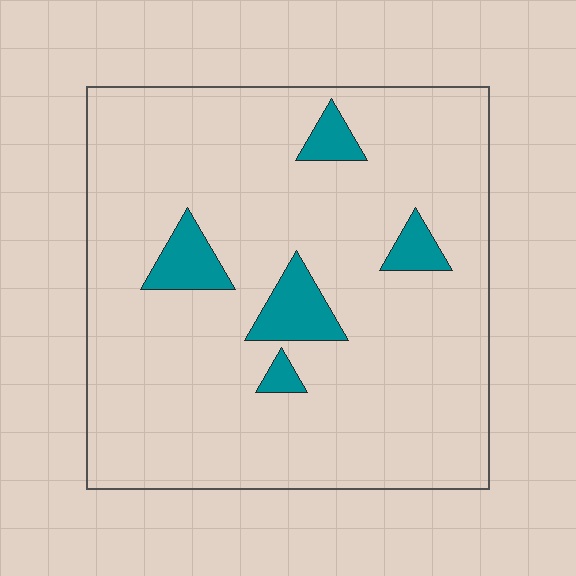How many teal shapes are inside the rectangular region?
5.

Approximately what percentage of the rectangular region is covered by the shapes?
Approximately 10%.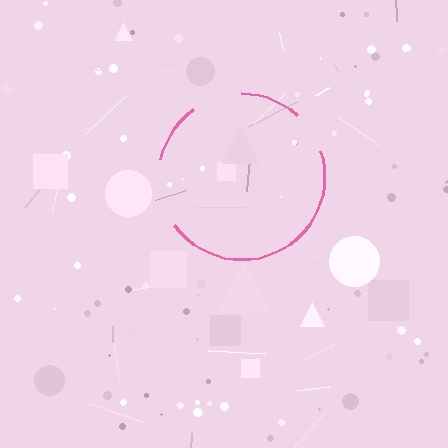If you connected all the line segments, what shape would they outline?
They would outline a circle.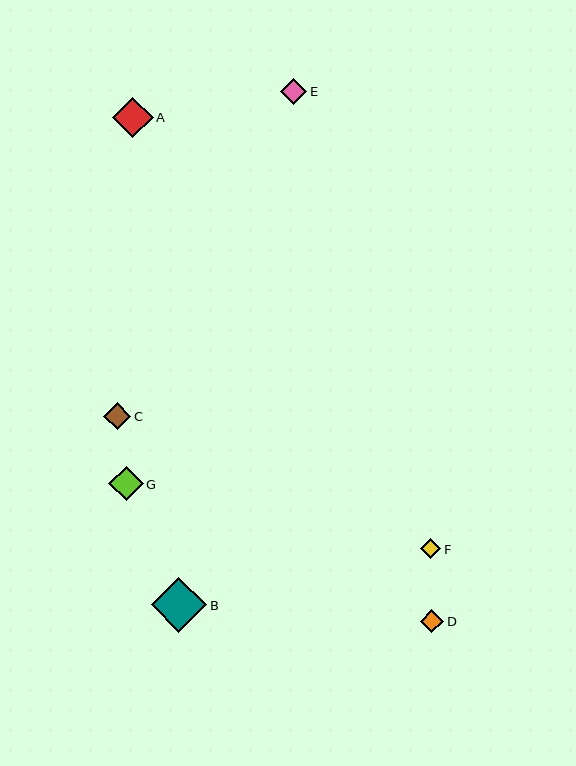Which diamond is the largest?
Diamond B is the largest with a size of approximately 55 pixels.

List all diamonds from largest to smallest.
From largest to smallest: B, A, G, C, E, D, F.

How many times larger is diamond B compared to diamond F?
Diamond B is approximately 2.8 times the size of diamond F.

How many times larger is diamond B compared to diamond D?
Diamond B is approximately 2.3 times the size of diamond D.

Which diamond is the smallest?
Diamond F is the smallest with a size of approximately 20 pixels.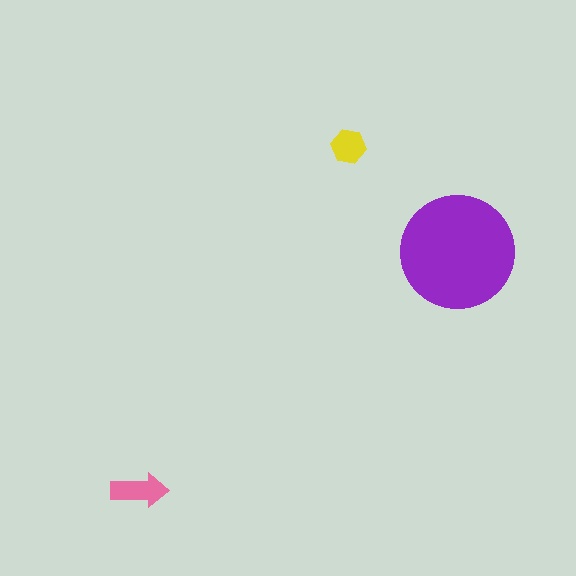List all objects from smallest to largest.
The yellow hexagon, the pink arrow, the purple circle.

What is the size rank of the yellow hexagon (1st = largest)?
3rd.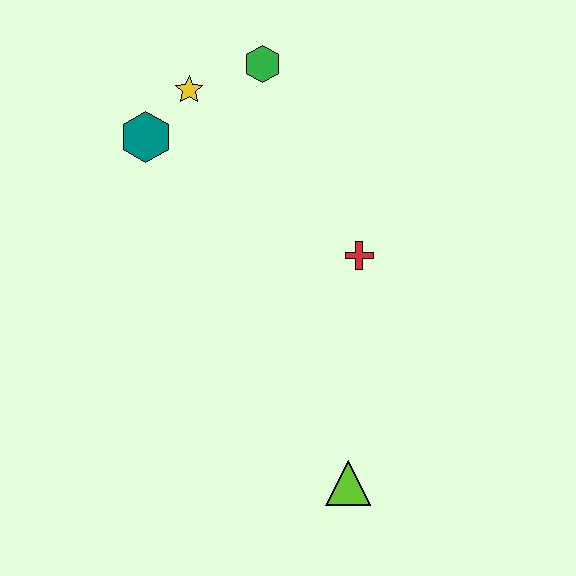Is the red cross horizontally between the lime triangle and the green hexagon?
No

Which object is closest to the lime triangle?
The red cross is closest to the lime triangle.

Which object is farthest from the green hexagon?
The lime triangle is farthest from the green hexagon.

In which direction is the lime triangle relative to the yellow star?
The lime triangle is below the yellow star.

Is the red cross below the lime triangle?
No